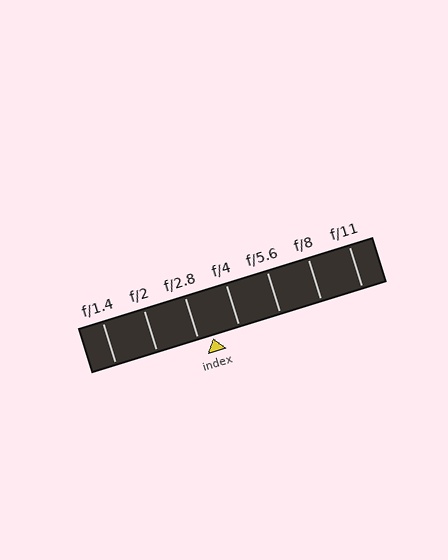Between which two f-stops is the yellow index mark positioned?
The index mark is between f/2.8 and f/4.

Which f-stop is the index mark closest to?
The index mark is closest to f/2.8.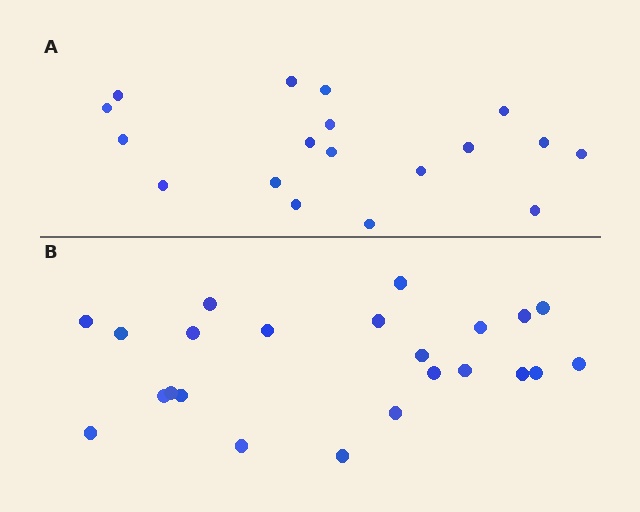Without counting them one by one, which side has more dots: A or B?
Region B (the bottom region) has more dots.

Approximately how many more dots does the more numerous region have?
Region B has about 5 more dots than region A.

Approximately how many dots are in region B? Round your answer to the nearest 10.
About 20 dots. (The exact count is 23, which rounds to 20.)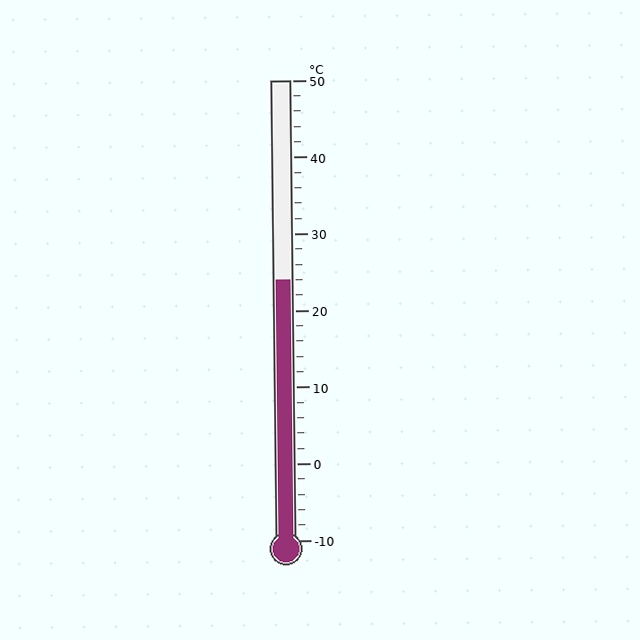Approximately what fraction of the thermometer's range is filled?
The thermometer is filled to approximately 55% of its range.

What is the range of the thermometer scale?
The thermometer scale ranges from -10°C to 50°C.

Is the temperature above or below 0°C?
The temperature is above 0°C.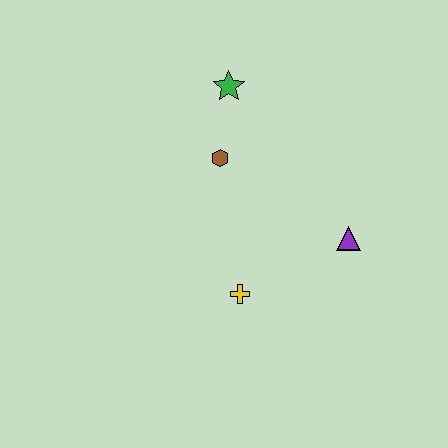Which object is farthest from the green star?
The yellow cross is farthest from the green star.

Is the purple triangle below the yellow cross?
No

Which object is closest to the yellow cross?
The purple triangle is closest to the yellow cross.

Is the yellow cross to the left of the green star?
No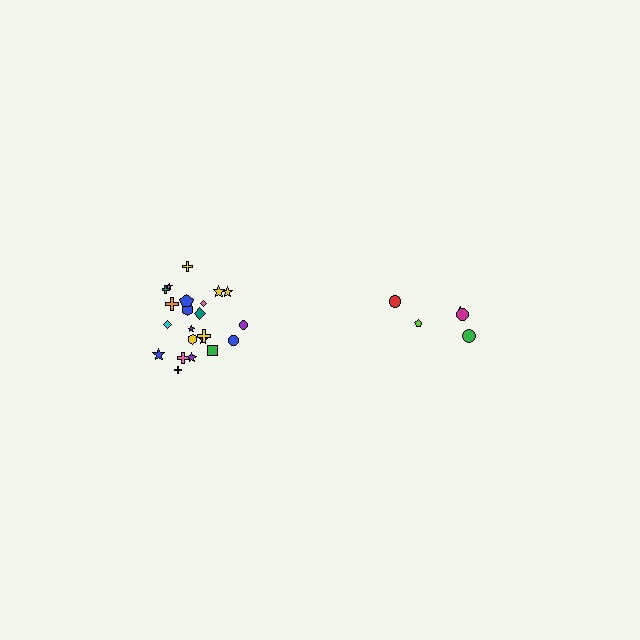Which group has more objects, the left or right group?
The left group.